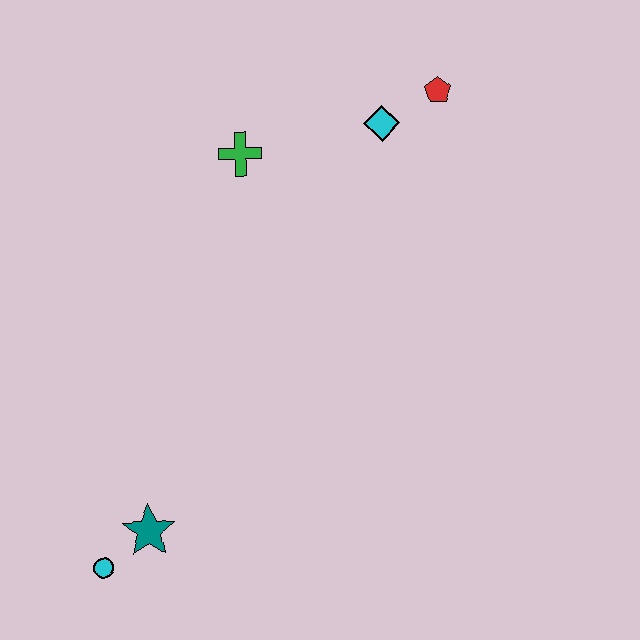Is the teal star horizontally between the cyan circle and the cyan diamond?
Yes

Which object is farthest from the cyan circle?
The red pentagon is farthest from the cyan circle.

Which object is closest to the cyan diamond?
The red pentagon is closest to the cyan diamond.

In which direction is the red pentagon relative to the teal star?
The red pentagon is above the teal star.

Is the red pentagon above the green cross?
Yes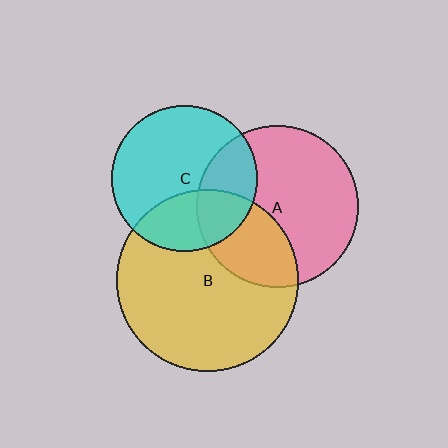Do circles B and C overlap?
Yes.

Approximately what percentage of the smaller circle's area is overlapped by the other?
Approximately 30%.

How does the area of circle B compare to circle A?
Approximately 1.3 times.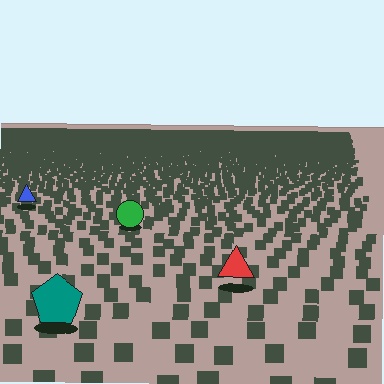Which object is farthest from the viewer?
The blue triangle is farthest from the viewer. It appears smaller and the ground texture around it is denser.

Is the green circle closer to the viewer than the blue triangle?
Yes. The green circle is closer — you can tell from the texture gradient: the ground texture is coarser near it.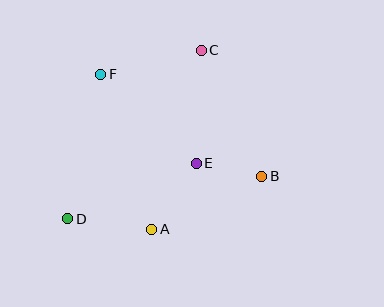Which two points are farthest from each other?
Points C and D are farthest from each other.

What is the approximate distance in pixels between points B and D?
The distance between B and D is approximately 199 pixels.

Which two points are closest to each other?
Points B and E are closest to each other.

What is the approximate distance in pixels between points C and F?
The distance between C and F is approximately 103 pixels.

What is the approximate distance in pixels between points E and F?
The distance between E and F is approximately 131 pixels.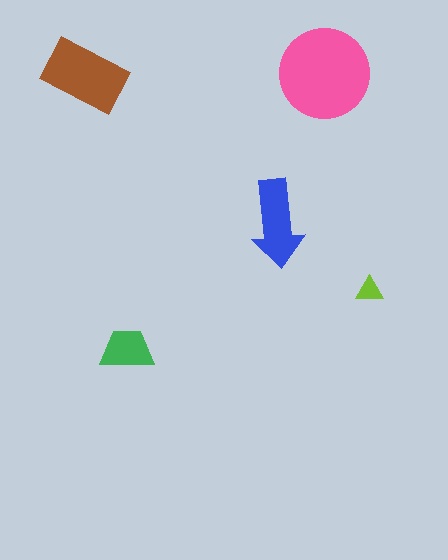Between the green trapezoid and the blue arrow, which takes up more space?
The blue arrow.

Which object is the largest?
The pink circle.